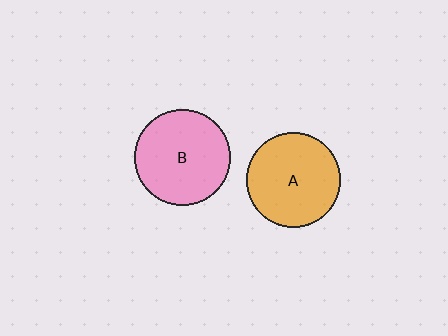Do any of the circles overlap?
No, none of the circles overlap.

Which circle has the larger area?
Circle B (pink).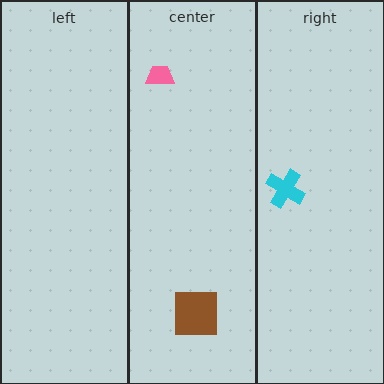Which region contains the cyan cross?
The right region.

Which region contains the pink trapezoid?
The center region.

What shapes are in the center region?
The brown square, the pink trapezoid.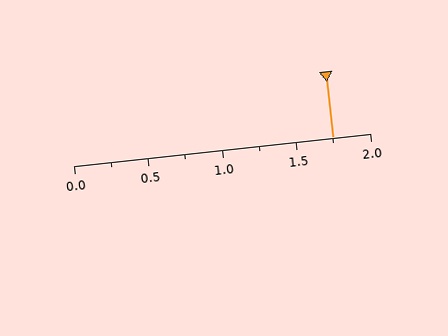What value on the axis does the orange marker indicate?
The marker indicates approximately 1.75.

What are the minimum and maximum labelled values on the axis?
The axis runs from 0.0 to 2.0.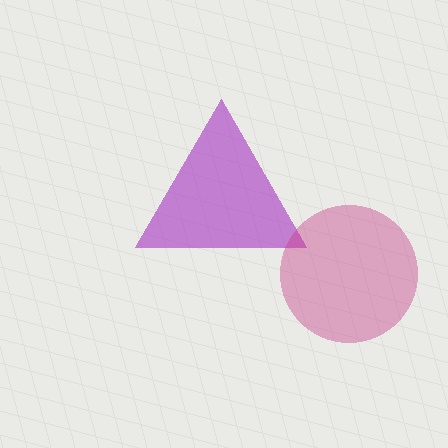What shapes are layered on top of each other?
The layered shapes are: a purple triangle, a magenta circle.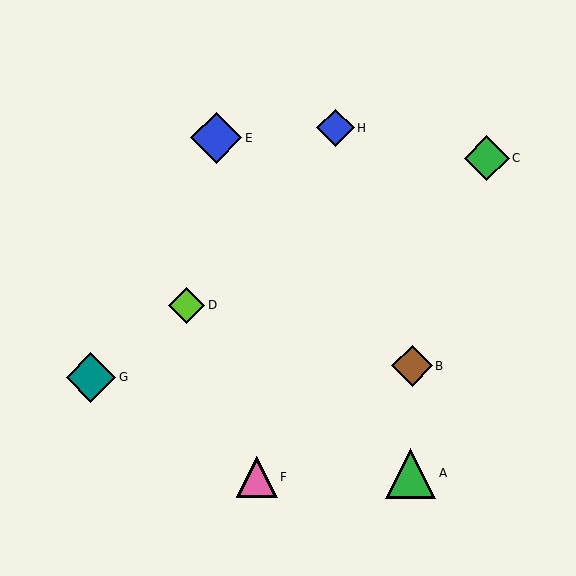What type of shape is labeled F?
Shape F is a pink triangle.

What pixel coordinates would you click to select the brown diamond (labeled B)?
Click at (412, 366) to select the brown diamond B.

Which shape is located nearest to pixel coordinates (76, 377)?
The teal diamond (labeled G) at (91, 377) is nearest to that location.